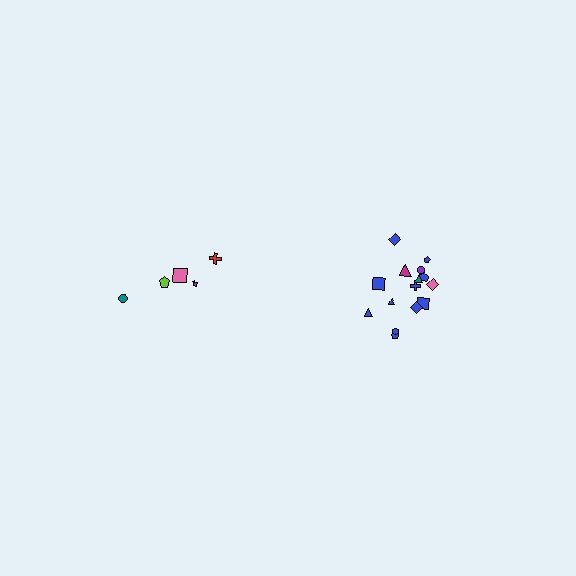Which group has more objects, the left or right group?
The right group.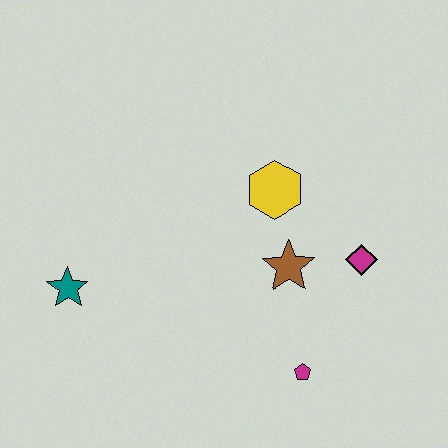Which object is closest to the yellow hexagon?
The brown star is closest to the yellow hexagon.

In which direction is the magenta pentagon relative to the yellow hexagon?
The magenta pentagon is below the yellow hexagon.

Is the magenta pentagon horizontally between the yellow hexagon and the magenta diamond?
Yes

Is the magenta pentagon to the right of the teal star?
Yes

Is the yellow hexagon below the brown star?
No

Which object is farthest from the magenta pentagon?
The teal star is farthest from the magenta pentagon.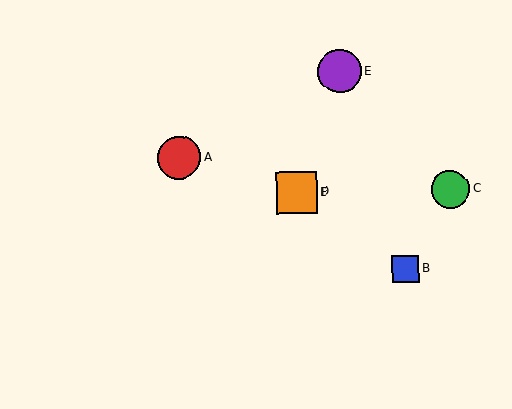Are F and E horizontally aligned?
No, F is at y≈192 and E is at y≈71.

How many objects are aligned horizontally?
3 objects (C, D, F) are aligned horizontally.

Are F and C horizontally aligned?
Yes, both are at y≈192.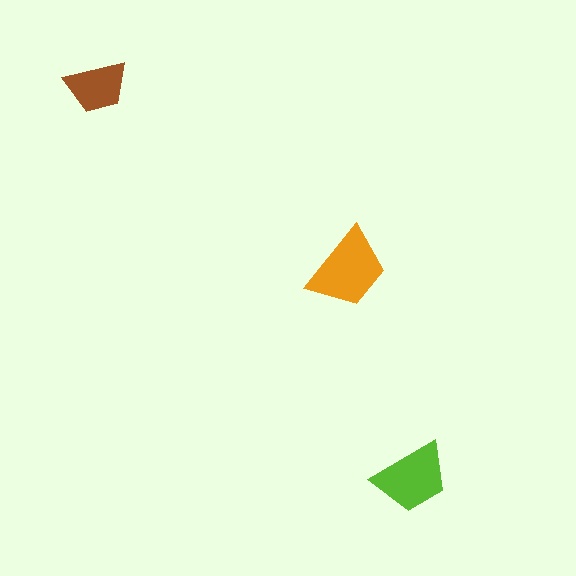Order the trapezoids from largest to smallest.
the orange one, the lime one, the brown one.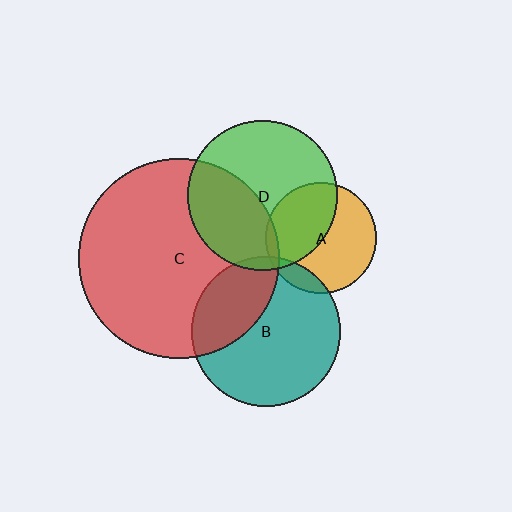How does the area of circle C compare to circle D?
Approximately 1.8 times.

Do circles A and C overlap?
Yes.